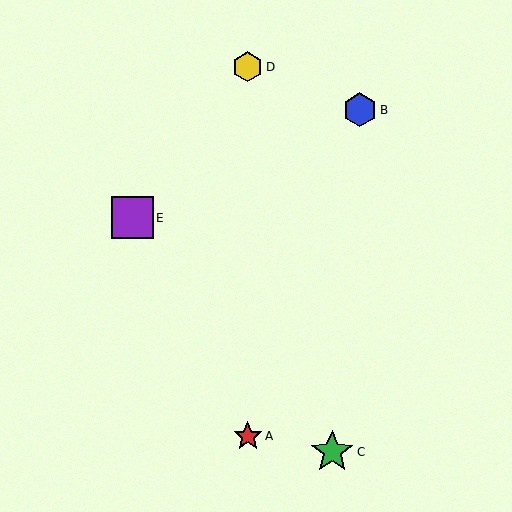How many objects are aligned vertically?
2 objects (A, D) are aligned vertically.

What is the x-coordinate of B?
Object B is at x≈360.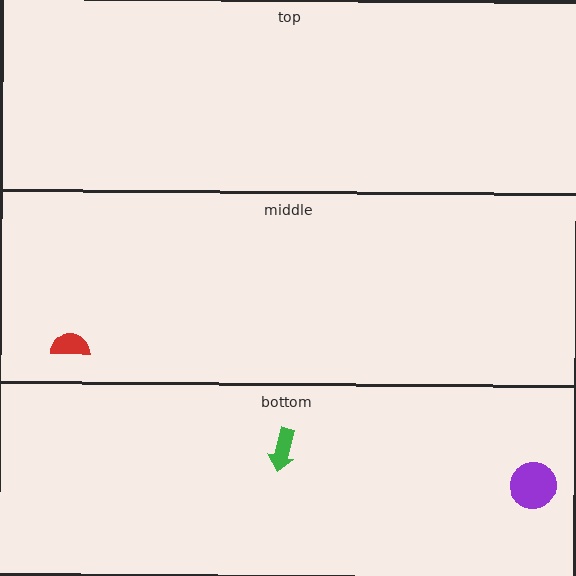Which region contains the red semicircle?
The middle region.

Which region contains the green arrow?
The bottom region.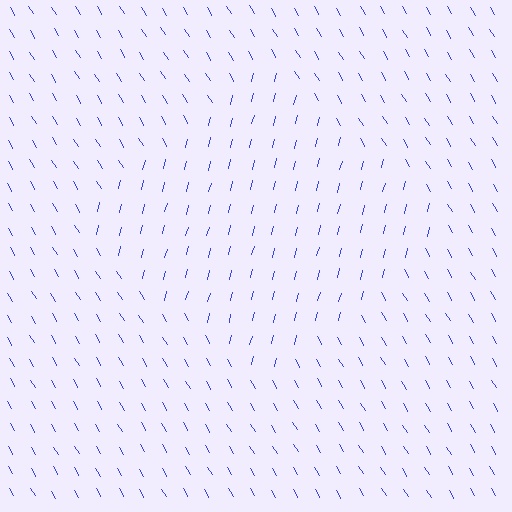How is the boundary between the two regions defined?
The boundary is defined purely by a change in line orientation (approximately 45 degrees difference). All lines are the same color and thickness.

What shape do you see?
I see a diamond.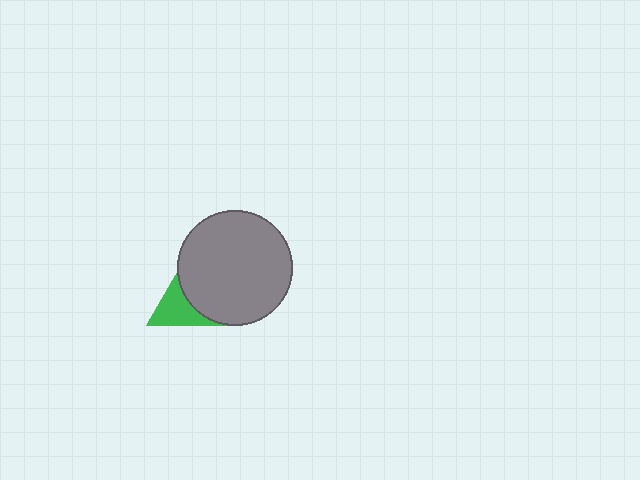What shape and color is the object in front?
The object in front is a gray circle.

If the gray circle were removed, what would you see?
You would see the complete green triangle.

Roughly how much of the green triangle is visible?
A small part of it is visible (roughly 45%).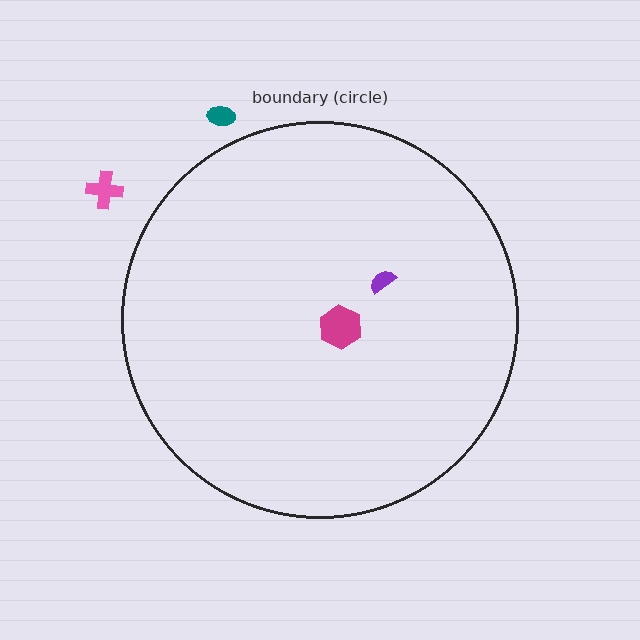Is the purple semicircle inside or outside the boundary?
Inside.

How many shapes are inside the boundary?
2 inside, 2 outside.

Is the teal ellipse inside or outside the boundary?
Outside.